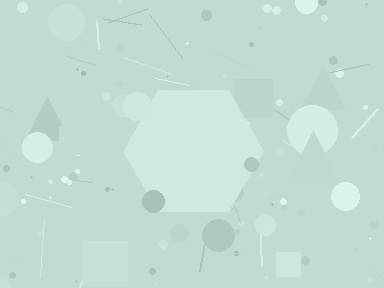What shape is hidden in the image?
A hexagon is hidden in the image.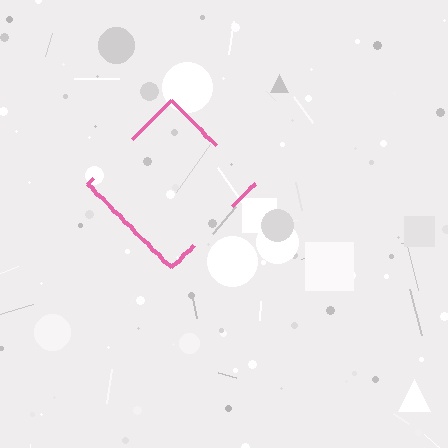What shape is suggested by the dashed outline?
The dashed outline suggests a diamond.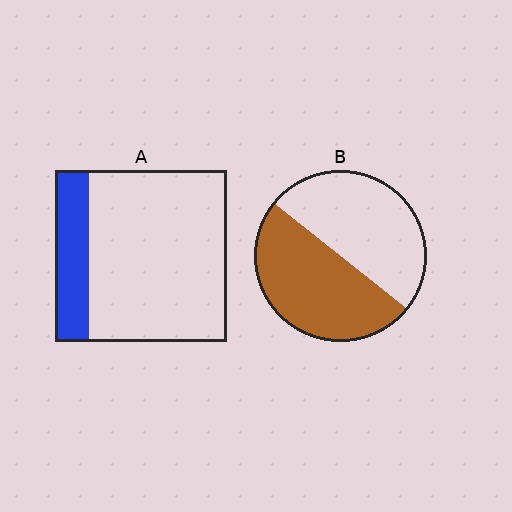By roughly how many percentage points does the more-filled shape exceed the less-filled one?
By roughly 30 percentage points (B over A).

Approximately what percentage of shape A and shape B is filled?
A is approximately 20% and B is approximately 50%.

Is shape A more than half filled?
No.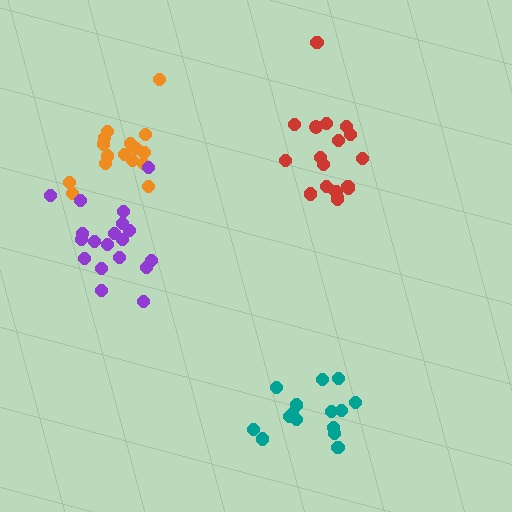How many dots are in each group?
Group 1: 16 dots, Group 2: 19 dots, Group 3: 18 dots, Group 4: 15 dots (68 total).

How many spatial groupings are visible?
There are 4 spatial groupings.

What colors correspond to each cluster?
The clusters are colored: orange, purple, red, teal.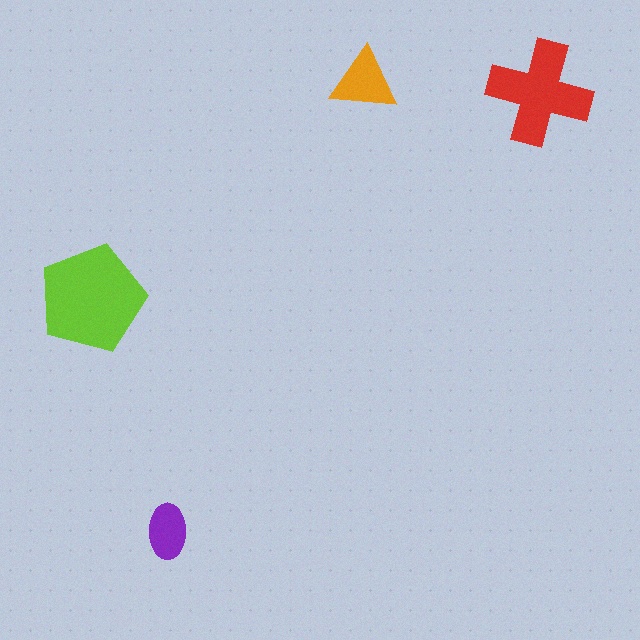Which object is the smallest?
The purple ellipse.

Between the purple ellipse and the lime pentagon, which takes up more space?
The lime pentagon.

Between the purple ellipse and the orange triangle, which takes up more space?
The orange triangle.